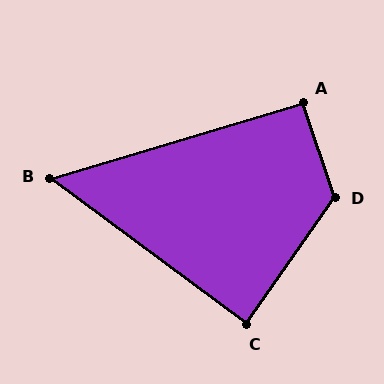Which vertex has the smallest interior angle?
B, at approximately 53 degrees.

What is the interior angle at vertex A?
Approximately 92 degrees (approximately right).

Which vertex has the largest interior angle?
D, at approximately 127 degrees.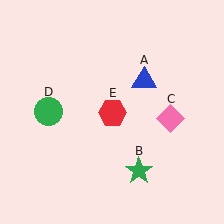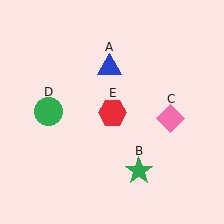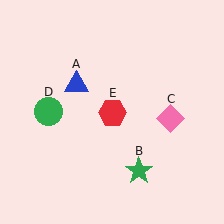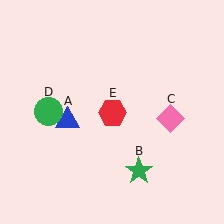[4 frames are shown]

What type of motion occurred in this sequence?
The blue triangle (object A) rotated counterclockwise around the center of the scene.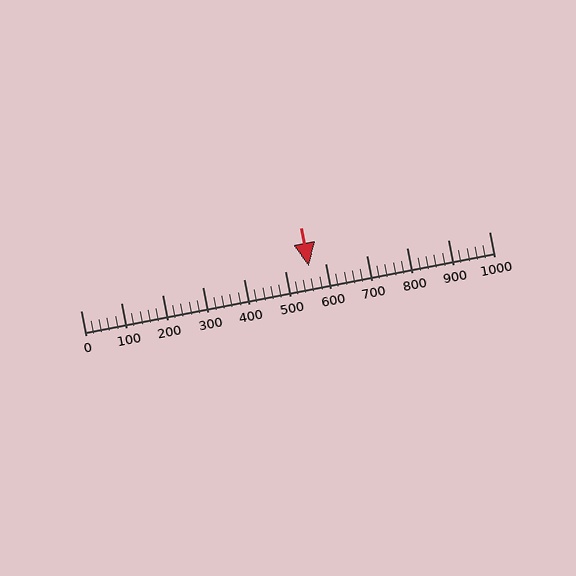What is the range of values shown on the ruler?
The ruler shows values from 0 to 1000.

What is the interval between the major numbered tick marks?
The major tick marks are spaced 100 units apart.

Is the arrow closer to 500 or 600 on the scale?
The arrow is closer to 600.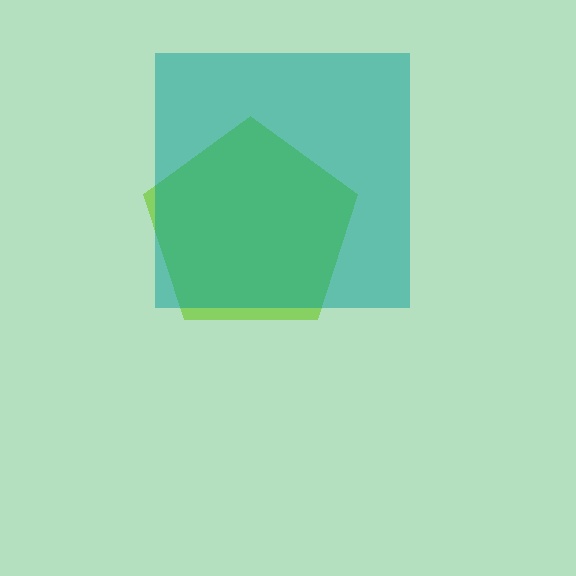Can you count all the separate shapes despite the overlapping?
Yes, there are 2 separate shapes.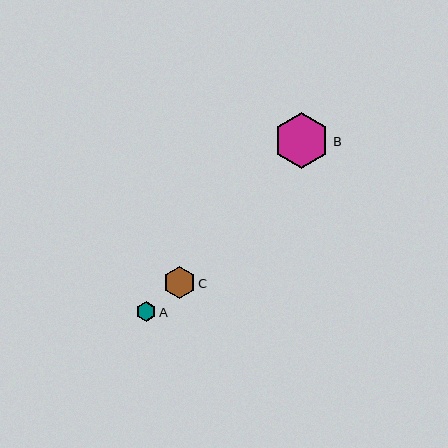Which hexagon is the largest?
Hexagon B is the largest with a size of approximately 56 pixels.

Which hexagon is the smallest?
Hexagon A is the smallest with a size of approximately 20 pixels.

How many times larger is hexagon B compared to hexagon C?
Hexagon B is approximately 1.7 times the size of hexagon C.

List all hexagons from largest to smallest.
From largest to smallest: B, C, A.